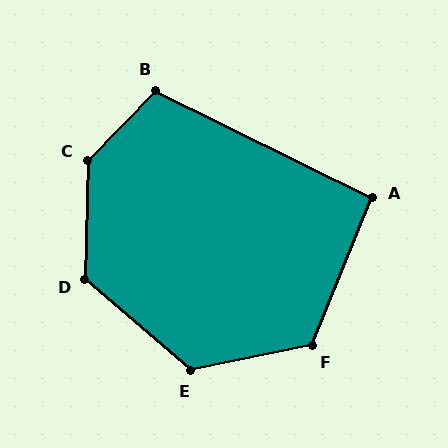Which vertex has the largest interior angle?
C, at approximately 138 degrees.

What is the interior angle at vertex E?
Approximately 128 degrees (obtuse).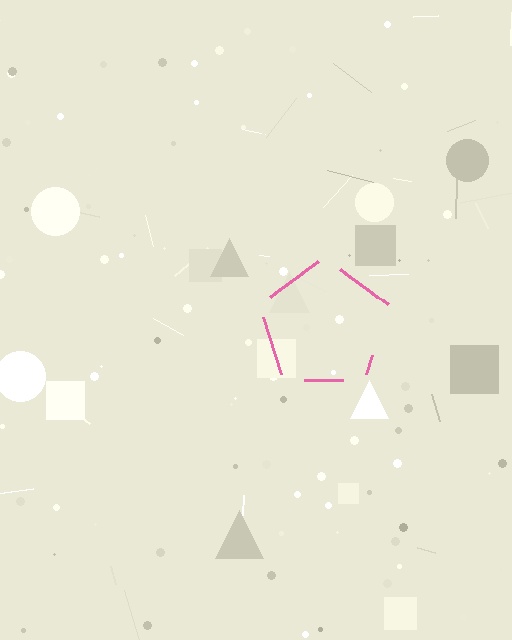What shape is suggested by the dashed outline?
The dashed outline suggests a pentagon.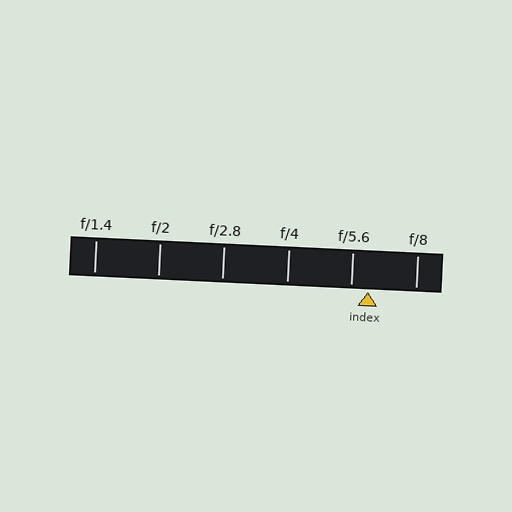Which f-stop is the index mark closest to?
The index mark is closest to f/5.6.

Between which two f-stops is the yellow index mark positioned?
The index mark is between f/5.6 and f/8.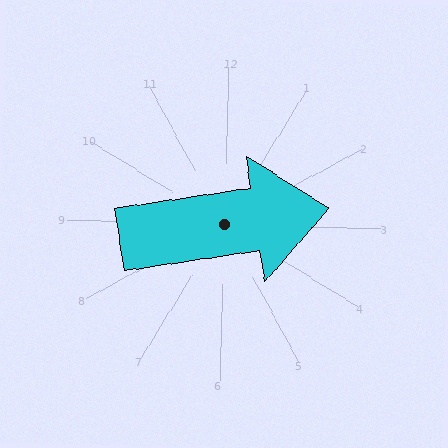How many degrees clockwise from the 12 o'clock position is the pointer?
Approximately 80 degrees.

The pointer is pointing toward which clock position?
Roughly 3 o'clock.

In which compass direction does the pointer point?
East.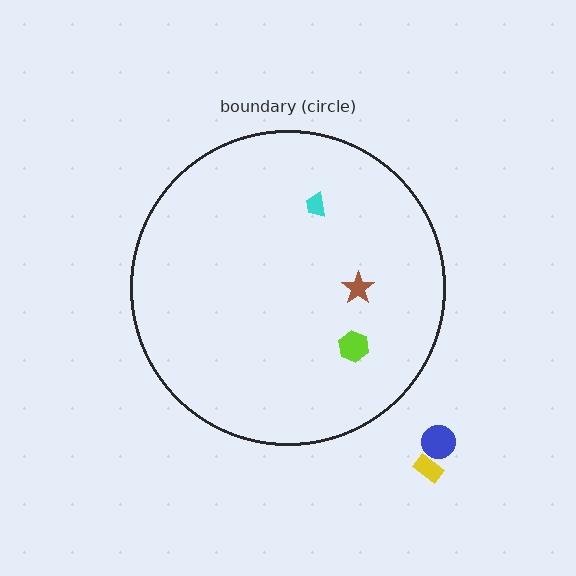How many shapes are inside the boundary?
3 inside, 2 outside.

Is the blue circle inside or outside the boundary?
Outside.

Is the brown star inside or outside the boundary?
Inside.